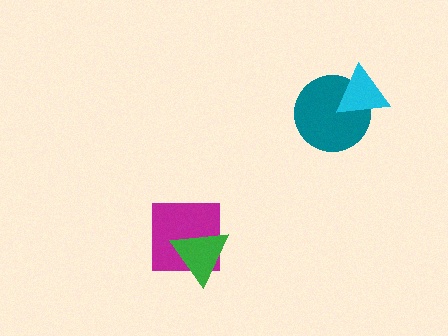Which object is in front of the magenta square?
The green triangle is in front of the magenta square.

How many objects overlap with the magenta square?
1 object overlaps with the magenta square.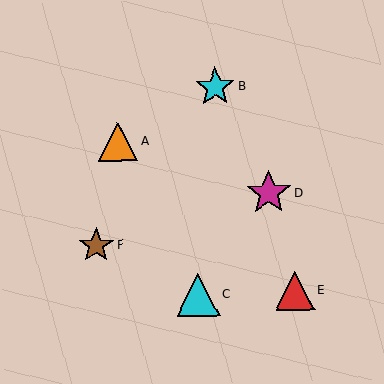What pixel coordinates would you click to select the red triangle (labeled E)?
Click at (295, 291) to select the red triangle E.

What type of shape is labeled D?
Shape D is a magenta star.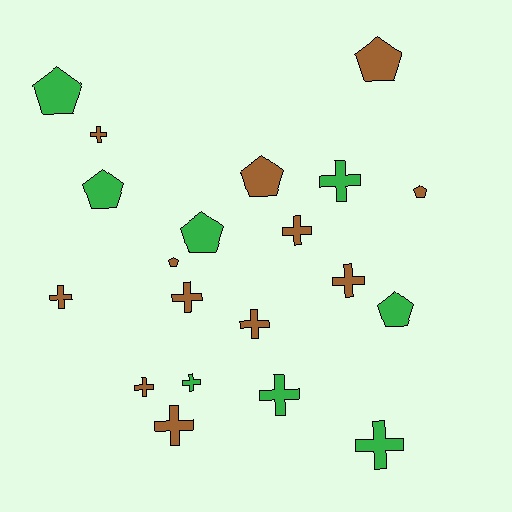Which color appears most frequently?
Brown, with 12 objects.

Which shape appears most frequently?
Cross, with 12 objects.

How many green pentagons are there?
There are 4 green pentagons.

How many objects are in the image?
There are 20 objects.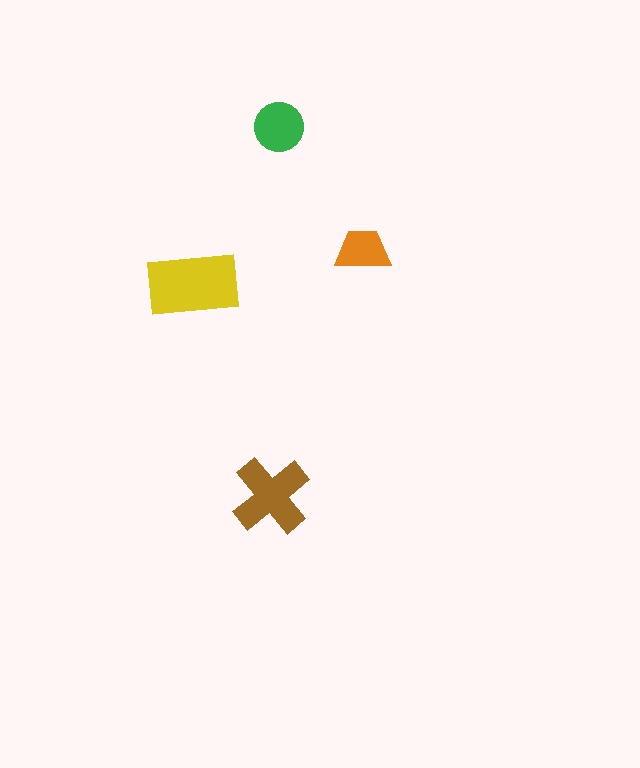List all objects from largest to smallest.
The yellow rectangle, the brown cross, the green circle, the orange trapezoid.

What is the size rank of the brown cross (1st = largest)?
2nd.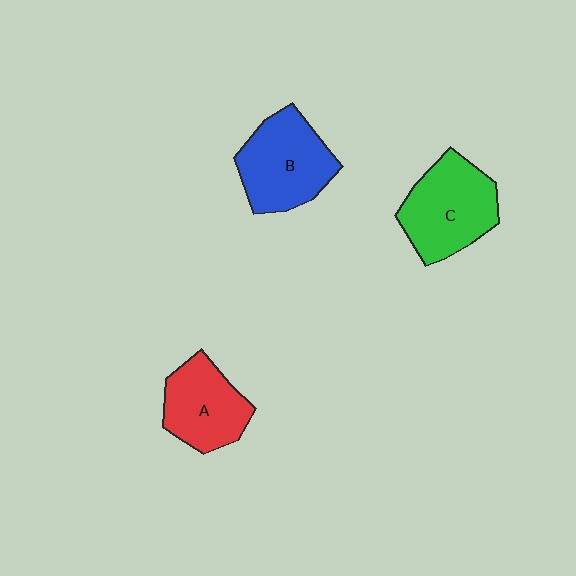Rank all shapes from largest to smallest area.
From largest to smallest: C (green), B (blue), A (red).